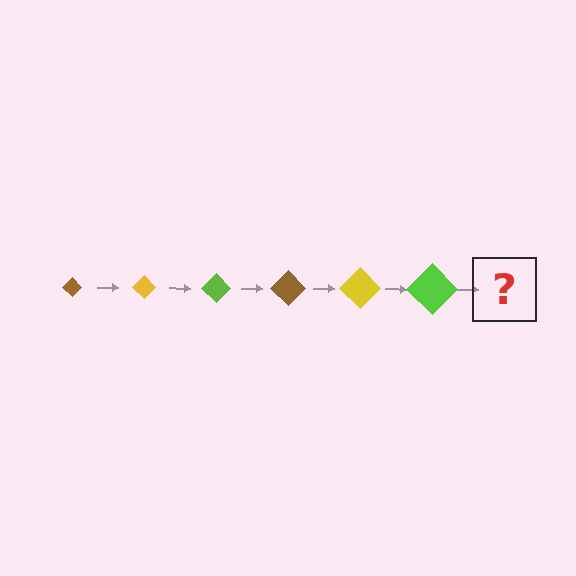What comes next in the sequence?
The next element should be a brown diamond, larger than the previous one.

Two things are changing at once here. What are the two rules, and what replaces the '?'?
The two rules are that the diamond grows larger each step and the color cycles through brown, yellow, and lime. The '?' should be a brown diamond, larger than the previous one.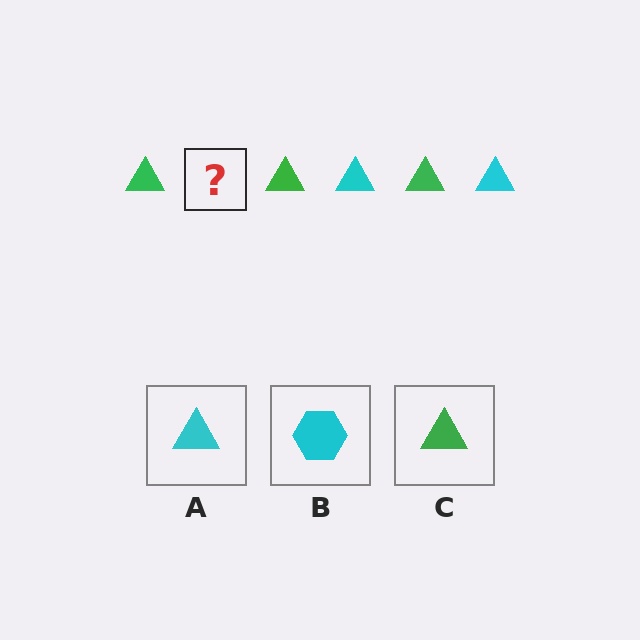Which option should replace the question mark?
Option A.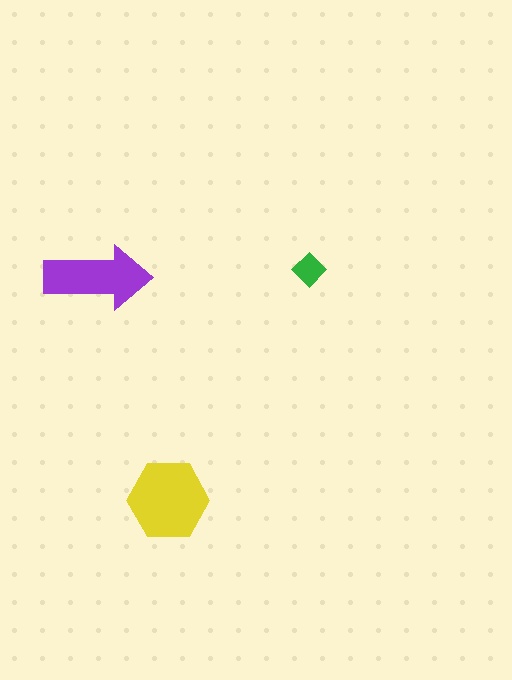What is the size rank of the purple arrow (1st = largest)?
2nd.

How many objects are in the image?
There are 3 objects in the image.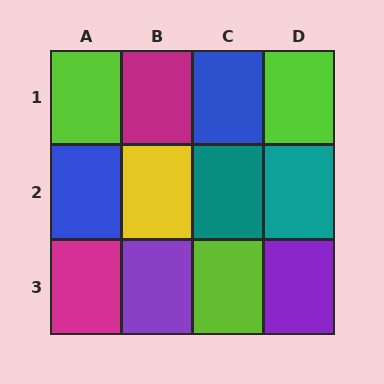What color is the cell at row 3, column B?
Purple.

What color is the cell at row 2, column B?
Yellow.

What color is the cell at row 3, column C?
Lime.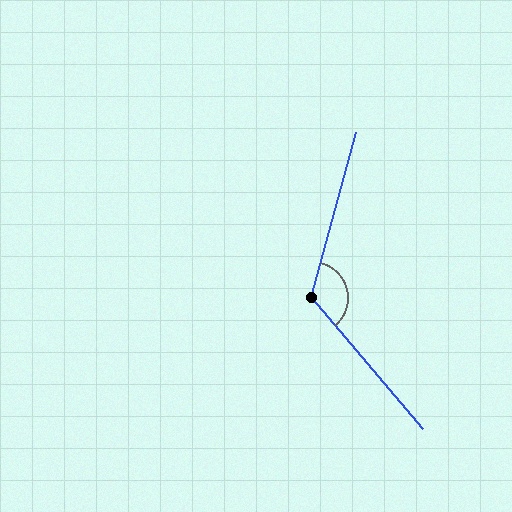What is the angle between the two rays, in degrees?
Approximately 124 degrees.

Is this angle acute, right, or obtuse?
It is obtuse.